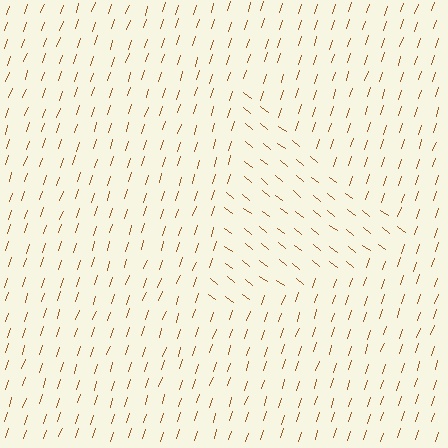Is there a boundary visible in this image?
Yes, there is a texture boundary formed by a change in line orientation.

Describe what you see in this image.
The image is filled with small brown line segments. A triangle region in the image has lines oriented differently from the surrounding lines, creating a visible texture boundary.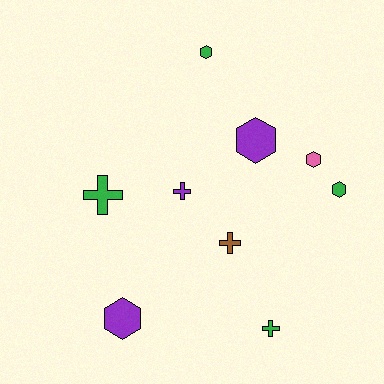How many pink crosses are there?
There are no pink crosses.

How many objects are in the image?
There are 9 objects.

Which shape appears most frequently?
Hexagon, with 5 objects.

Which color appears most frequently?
Green, with 4 objects.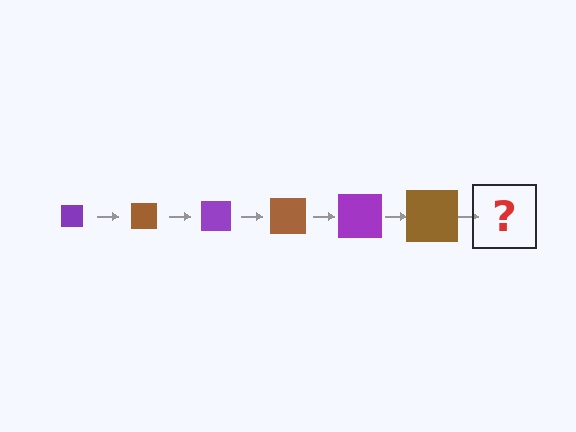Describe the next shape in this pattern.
It should be a purple square, larger than the previous one.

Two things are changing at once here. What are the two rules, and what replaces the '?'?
The two rules are that the square grows larger each step and the color cycles through purple and brown. The '?' should be a purple square, larger than the previous one.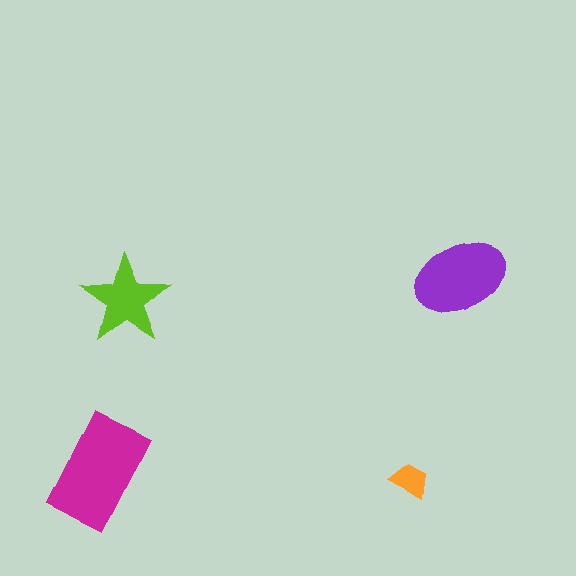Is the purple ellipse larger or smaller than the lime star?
Larger.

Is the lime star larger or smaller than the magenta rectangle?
Smaller.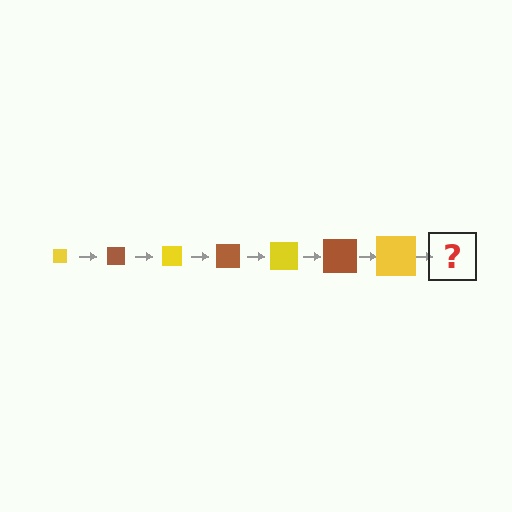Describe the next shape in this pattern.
It should be a brown square, larger than the previous one.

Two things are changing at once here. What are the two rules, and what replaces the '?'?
The two rules are that the square grows larger each step and the color cycles through yellow and brown. The '?' should be a brown square, larger than the previous one.